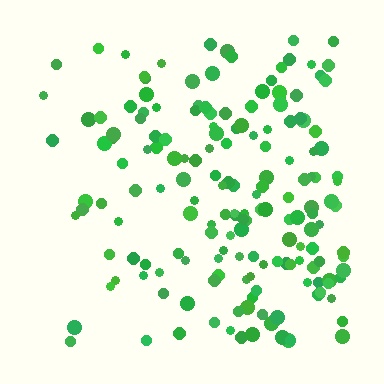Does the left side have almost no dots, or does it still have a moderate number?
Still a moderate number, just noticeably fewer than the right.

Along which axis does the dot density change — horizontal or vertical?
Horizontal.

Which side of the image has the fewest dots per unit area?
The left.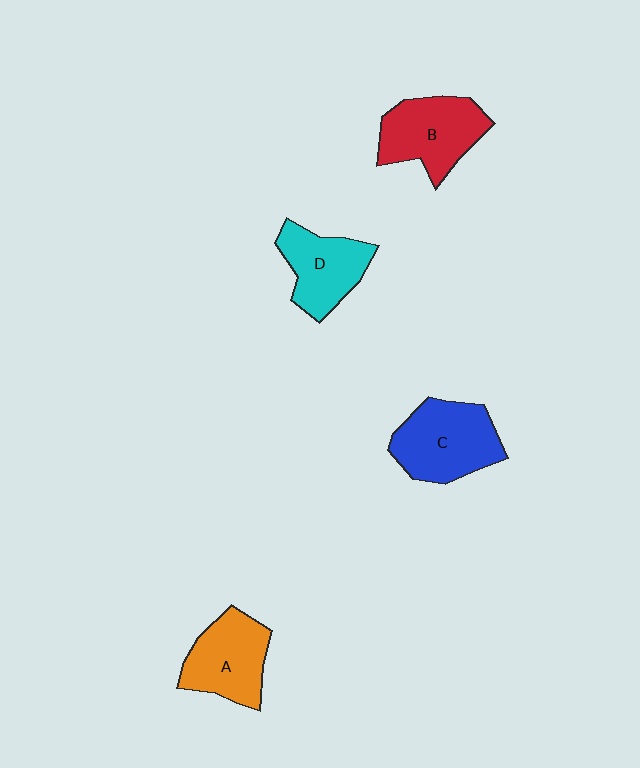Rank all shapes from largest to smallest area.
From largest to smallest: C (blue), B (red), A (orange), D (cyan).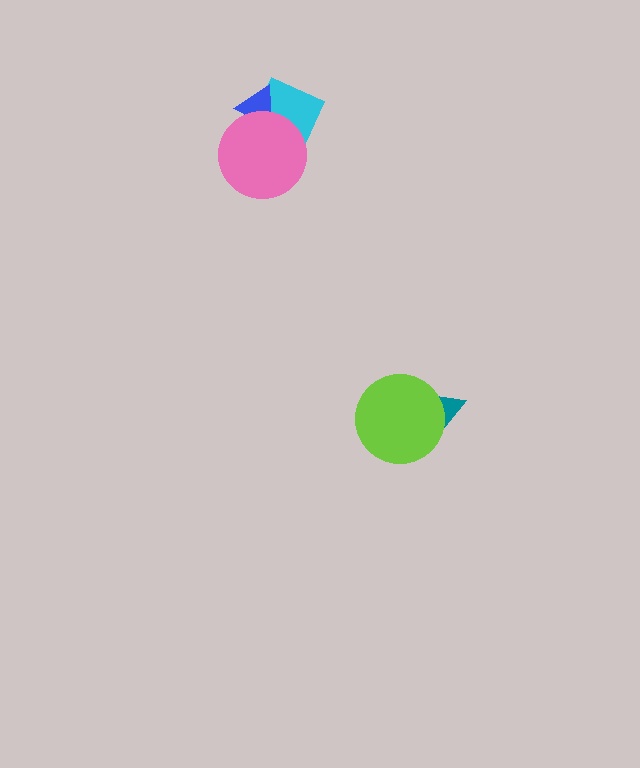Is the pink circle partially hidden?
No, no other shape covers it.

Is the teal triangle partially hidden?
Yes, it is partially covered by another shape.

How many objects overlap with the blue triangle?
2 objects overlap with the blue triangle.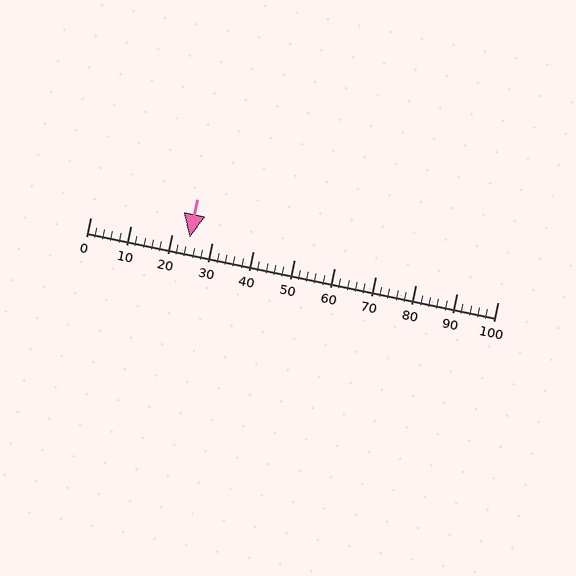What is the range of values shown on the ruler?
The ruler shows values from 0 to 100.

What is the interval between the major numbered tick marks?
The major tick marks are spaced 10 units apart.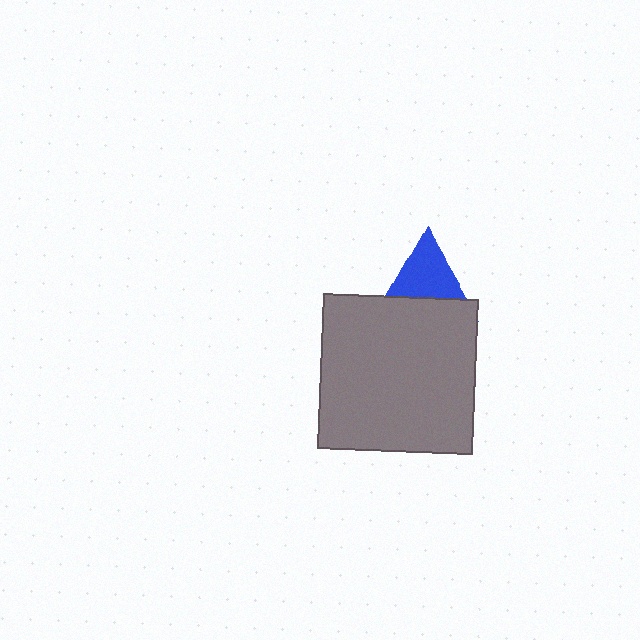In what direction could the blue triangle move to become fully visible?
The blue triangle could move up. That would shift it out from behind the gray square entirely.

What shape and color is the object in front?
The object in front is a gray square.